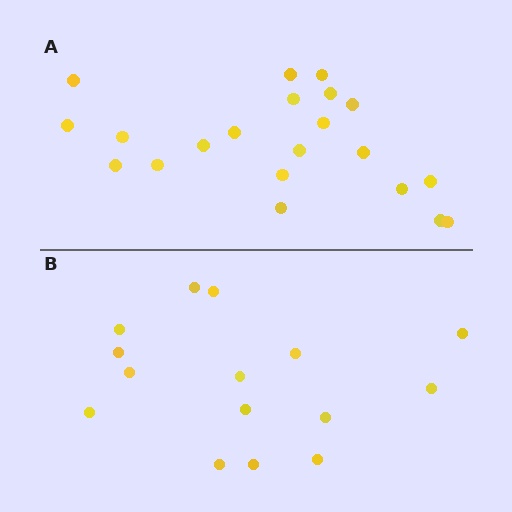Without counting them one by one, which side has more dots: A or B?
Region A (the top region) has more dots.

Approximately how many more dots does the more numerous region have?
Region A has about 6 more dots than region B.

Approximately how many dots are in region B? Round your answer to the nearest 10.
About 20 dots. (The exact count is 15, which rounds to 20.)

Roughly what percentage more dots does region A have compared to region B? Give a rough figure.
About 40% more.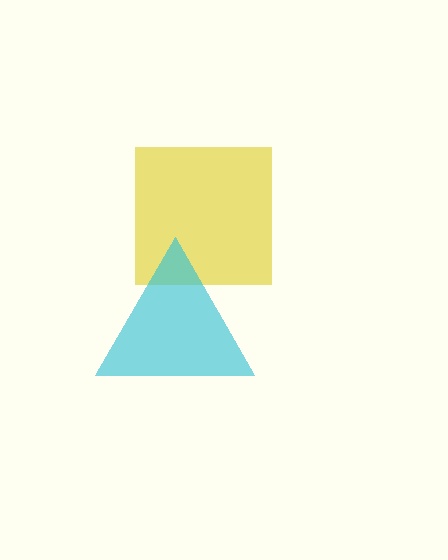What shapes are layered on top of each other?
The layered shapes are: a yellow square, a cyan triangle.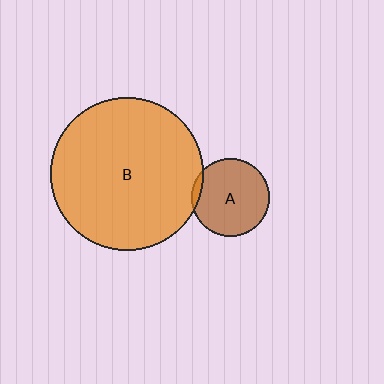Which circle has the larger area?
Circle B (orange).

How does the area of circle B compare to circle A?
Approximately 3.9 times.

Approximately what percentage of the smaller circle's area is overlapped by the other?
Approximately 5%.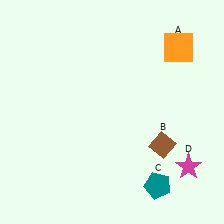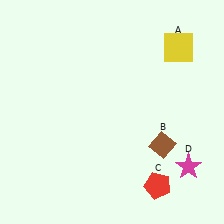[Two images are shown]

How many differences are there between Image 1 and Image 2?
There are 2 differences between the two images.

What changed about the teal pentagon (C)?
In Image 1, C is teal. In Image 2, it changed to red.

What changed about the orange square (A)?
In Image 1, A is orange. In Image 2, it changed to yellow.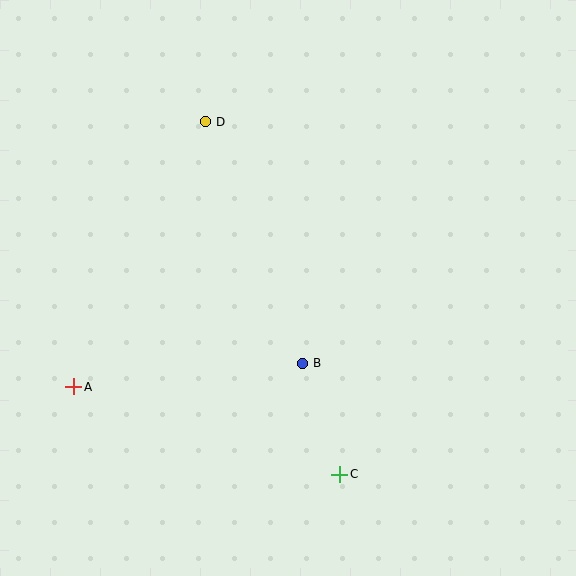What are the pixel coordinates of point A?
Point A is at (74, 387).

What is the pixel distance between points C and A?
The distance between C and A is 280 pixels.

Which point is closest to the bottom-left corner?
Point A is closest to the bottom-left corner.